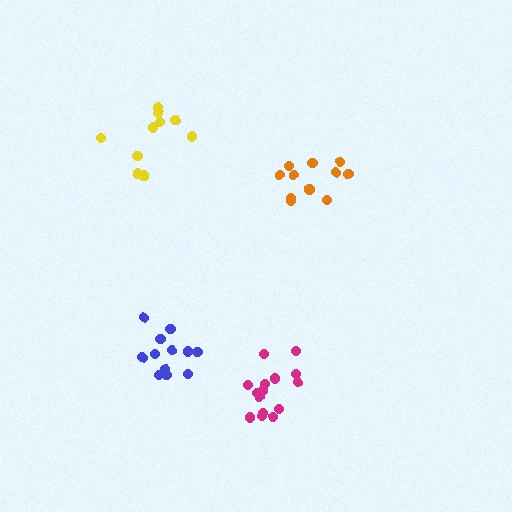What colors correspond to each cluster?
The clusters are colored: blue, yellow, orange, magenta.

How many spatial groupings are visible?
There are 4 spatial groupings.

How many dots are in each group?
Group 1: 12 dots, Group 2: 10 dots, Group 3: 11 dots, Group 4: 15 dots (48 total).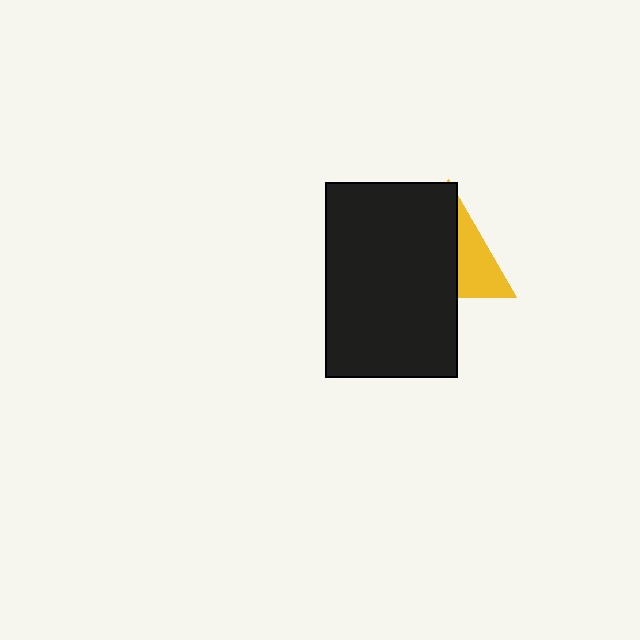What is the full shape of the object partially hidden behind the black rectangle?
The partially hidden object is a yellow triangle.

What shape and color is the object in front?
The object in front is a black rectangle.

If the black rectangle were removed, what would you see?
You would see the complete yellow triangle.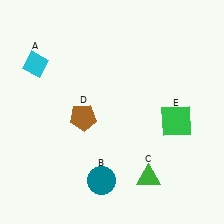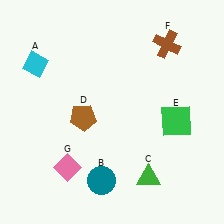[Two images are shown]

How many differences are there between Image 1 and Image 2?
There are 2 differences between the two images.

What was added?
A brown cross (F), a pink diamond (G) were added in Image 2.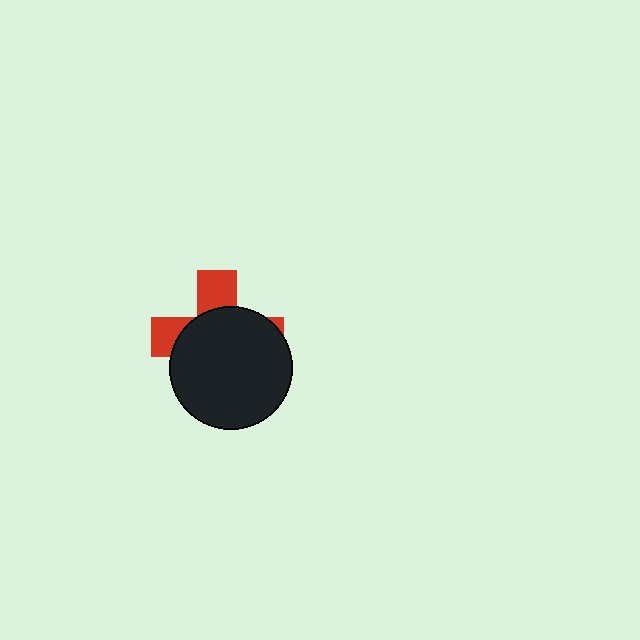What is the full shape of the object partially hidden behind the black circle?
The partially hidden object is a red cross.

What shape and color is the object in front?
The object in front is a black circle.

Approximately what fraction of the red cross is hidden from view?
Roughly 69% of the red cross is hidden behind the black circle.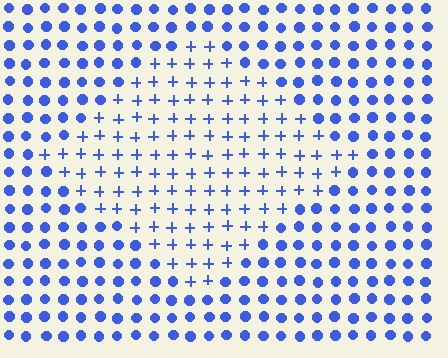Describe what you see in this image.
The image is filled with small blue elements arranged in a uniform grid. A diamond-shaped region contains plus signs, while the surrounding area contains circles. The boundary is defined purely by the change in element shape.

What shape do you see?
I see a diamond.